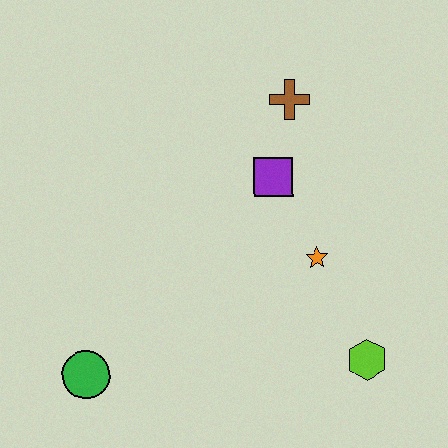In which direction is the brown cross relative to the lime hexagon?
The brown cross is above the lime hexagon.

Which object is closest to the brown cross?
The purple square is closest to the brown cross.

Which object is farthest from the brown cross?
The green circle is farthest from the brown cross.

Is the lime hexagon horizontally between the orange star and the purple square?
No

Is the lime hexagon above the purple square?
No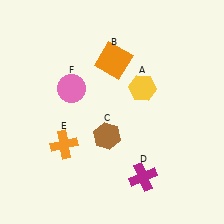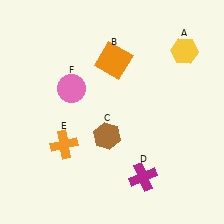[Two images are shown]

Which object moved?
The yellow hexagon (A) moved right.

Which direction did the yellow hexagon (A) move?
The yellow hexagon (A) moved right.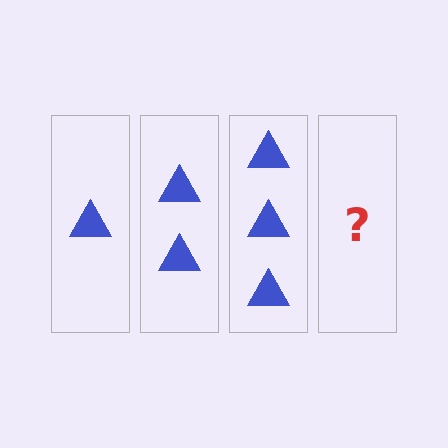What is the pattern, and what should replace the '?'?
The pattern is that each step adds one more triangle. The '?' should be 4 triangles.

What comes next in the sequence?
The next element should be 4 triangles.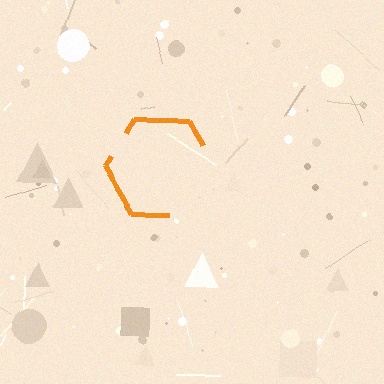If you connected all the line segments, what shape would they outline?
They would outline a hexagon.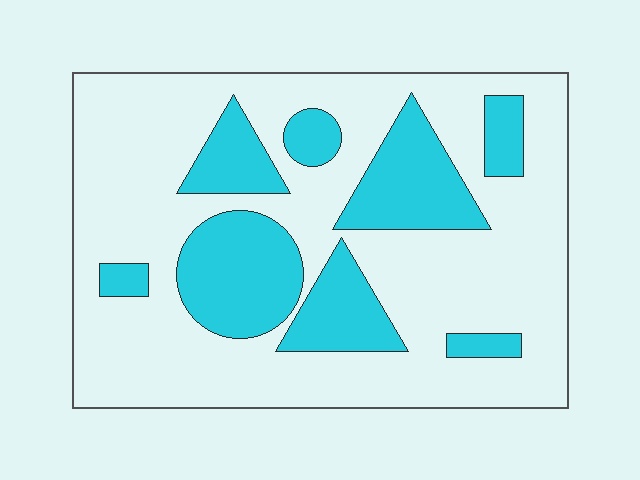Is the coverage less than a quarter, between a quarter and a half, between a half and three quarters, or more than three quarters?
Between a quarter and a half.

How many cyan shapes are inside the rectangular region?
8.